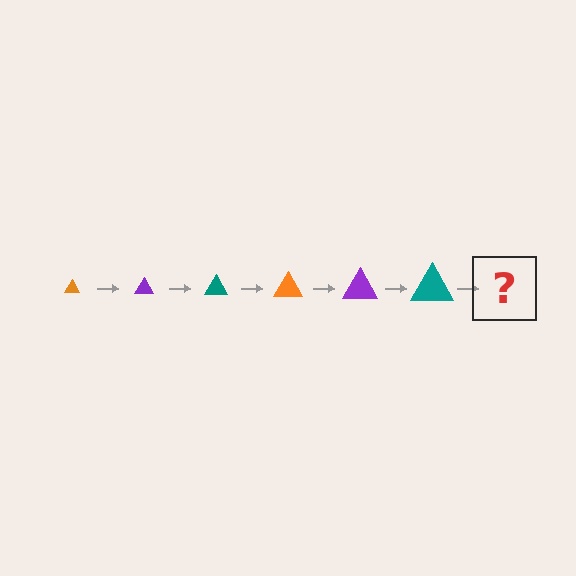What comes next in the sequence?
The next element should be an orange triangle, larger than the previous one.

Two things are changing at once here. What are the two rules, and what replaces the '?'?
The two rules are that the triangle grows larger each step and the color cycles through orange, purple, and teal. The '?' should be an orange triangle, larger than the previous one.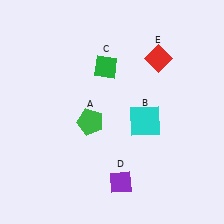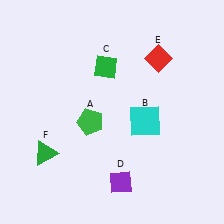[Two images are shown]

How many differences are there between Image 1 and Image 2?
There is 1 difference between the two images.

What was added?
A green triangle (F) was added in Image 2.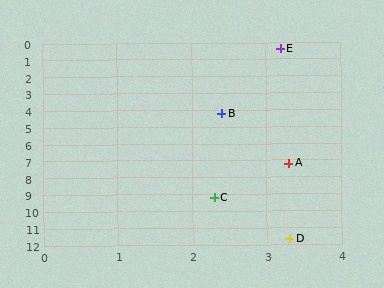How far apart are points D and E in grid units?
Points D and E are about 11.3 grid units apart.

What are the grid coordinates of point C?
Point C is at approximately (2.3, 9.2).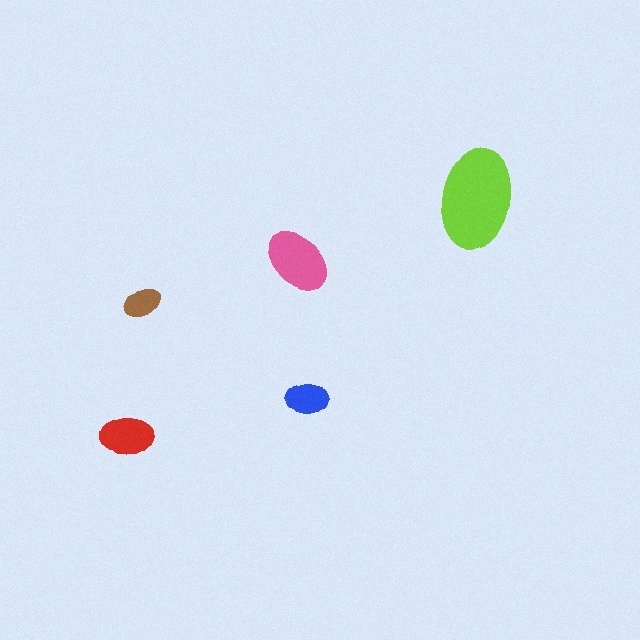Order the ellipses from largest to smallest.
the lime one, the pink one, the red one, the blue one, the brown one.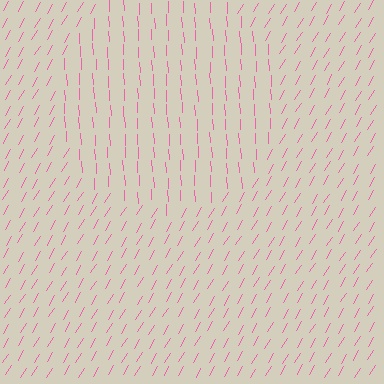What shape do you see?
I see a circle.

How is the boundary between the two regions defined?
The boundary is defined purely by a change in line orientation (approximately 33 degrees difference). All lines are the same color and thickness.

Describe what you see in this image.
The image is filled with small pink line segments. A circle region in the image has lines oriented differently from the surrounding lines, creating a visible texture boundary.